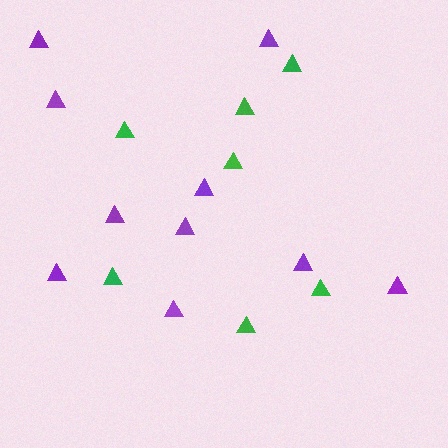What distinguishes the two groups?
There are 2 groups: one group of green triangles (7) and one group of purple triangles (10).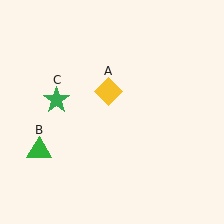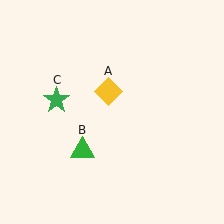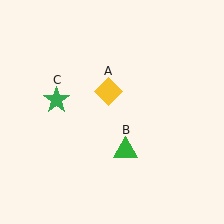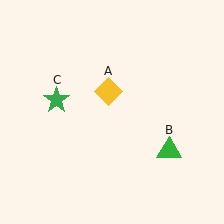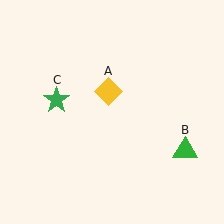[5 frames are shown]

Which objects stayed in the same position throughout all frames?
Yellow diamond (object A) and green star (object C) remained stationary.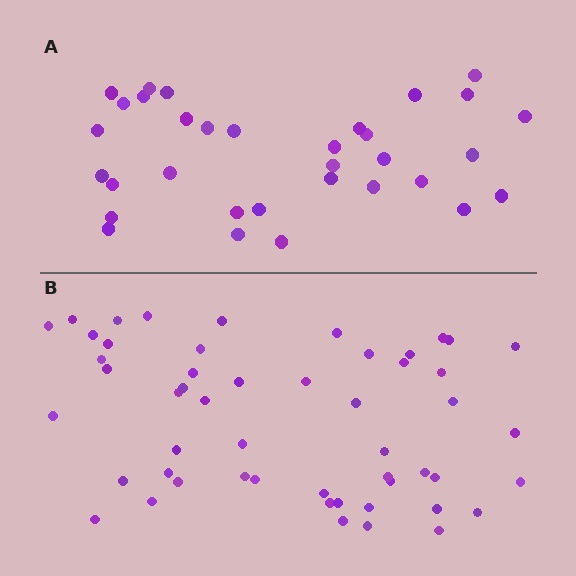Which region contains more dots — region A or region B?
Region B (the bottom region) has more dots.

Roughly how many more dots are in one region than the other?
Region B has approximately 20 more dots than region A.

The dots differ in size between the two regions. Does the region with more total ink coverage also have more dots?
No. Region A has more total ink coverage because its dots are larger, but region B actually contains more individual dots. Total area can be misleading — the number of items is what matters here.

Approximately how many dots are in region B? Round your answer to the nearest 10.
About 50 dots. (The exact count is 52, which rounds to 50.)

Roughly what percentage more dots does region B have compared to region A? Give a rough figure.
About 60% more.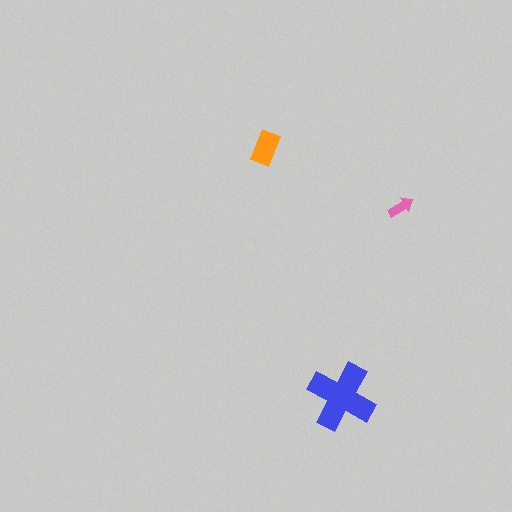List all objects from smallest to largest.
The pink arrow, the orange rectangle, the blue cross.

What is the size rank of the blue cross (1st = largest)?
1st.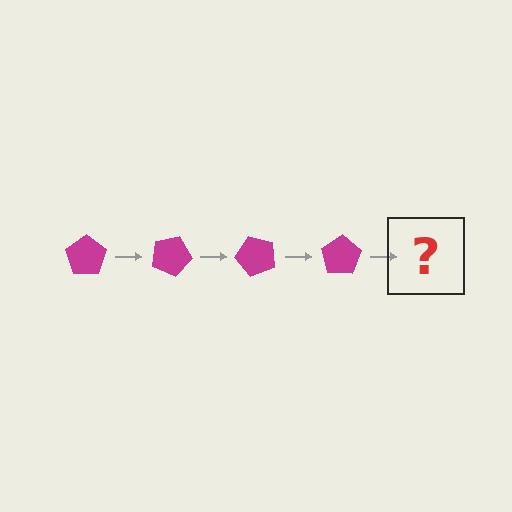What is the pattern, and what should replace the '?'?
The pattern is that the pentagon rotates 25 degrees each step. The '?' should be a magenta pentagon rotated 100 degrees.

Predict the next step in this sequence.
The next step is a magenta pentagon rotated 100 degrees.